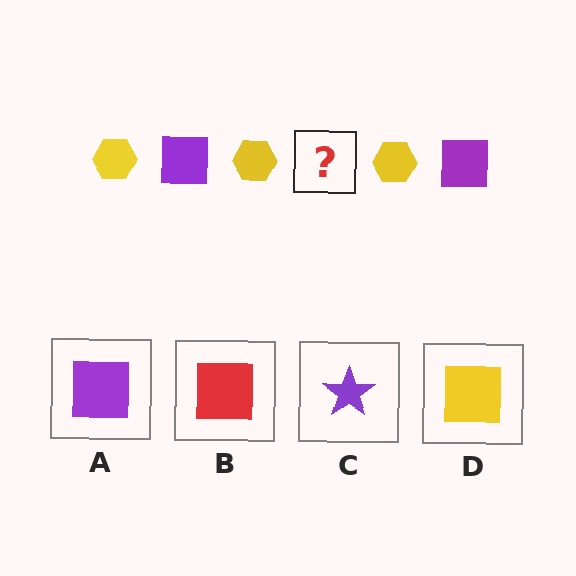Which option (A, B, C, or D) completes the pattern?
A.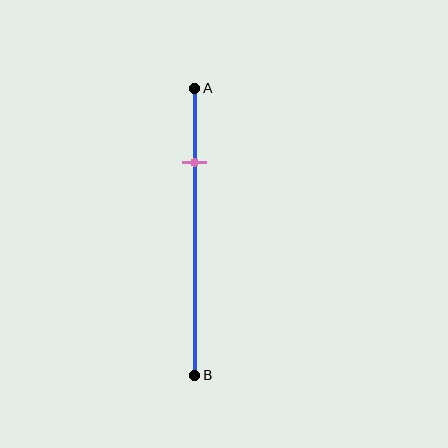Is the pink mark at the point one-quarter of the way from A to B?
Yes, the mark is approximately at the one-quarter point.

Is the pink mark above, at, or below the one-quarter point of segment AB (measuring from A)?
The pink mark is approximately at the one-quarter point of segment AB.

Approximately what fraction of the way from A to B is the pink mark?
The pink mark is approximately 25% of the way from A to B.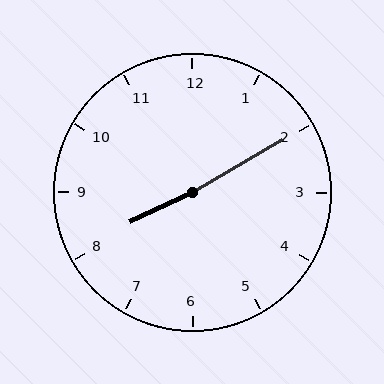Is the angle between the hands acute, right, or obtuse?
It is obtuse.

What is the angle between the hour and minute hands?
Approximately 175 degrees.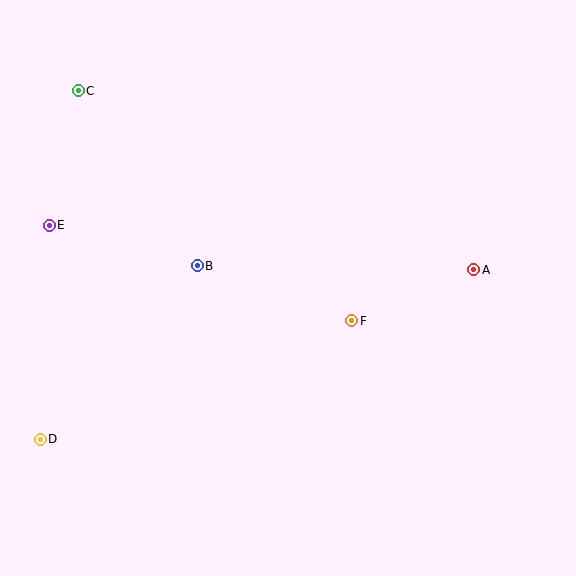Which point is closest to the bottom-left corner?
Point D is closest to the bottom-left corner.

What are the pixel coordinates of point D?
Point D is at (40, 439).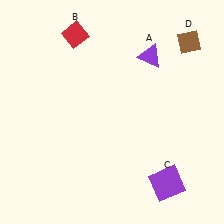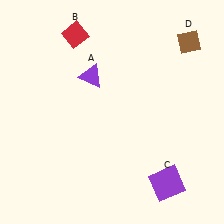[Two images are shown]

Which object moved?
The purple triangle (A) moved left.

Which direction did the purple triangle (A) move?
The purple triangle (A) moved left.